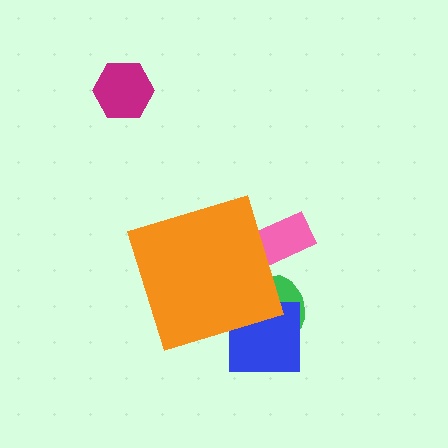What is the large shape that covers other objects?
An orange diamond.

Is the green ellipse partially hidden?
Yes, the green ellipse is partially hidden behind the orange diamond.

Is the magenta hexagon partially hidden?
No, the magenta hexagon is fully visible.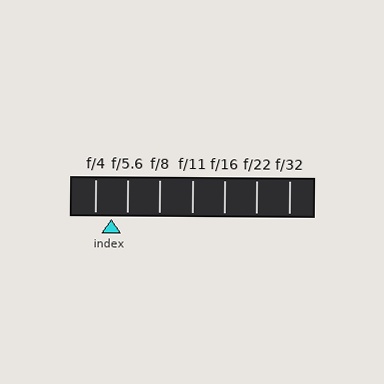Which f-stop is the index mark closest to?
The index mark is closest to f/5.6.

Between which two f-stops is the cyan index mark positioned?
The index mark is between f/4 and f/5.6.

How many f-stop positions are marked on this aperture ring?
There are 7 f-stop positions marked.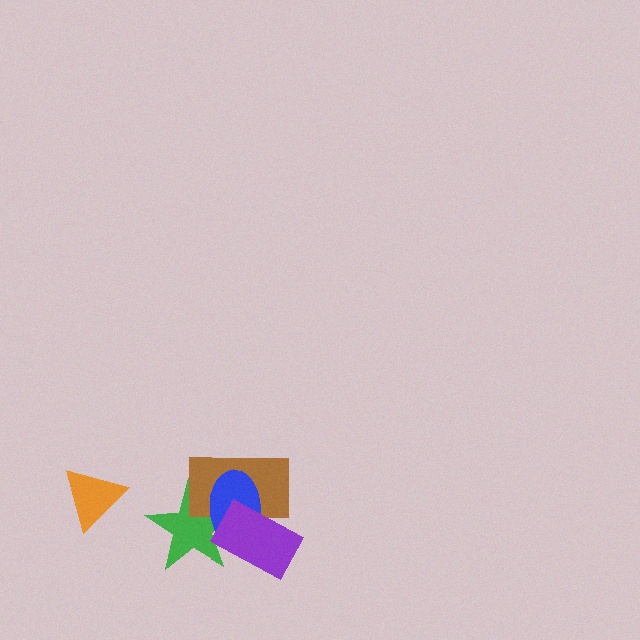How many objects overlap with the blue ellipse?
3 objects overlap with the blue ellipse.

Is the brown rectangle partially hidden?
Yes, it is partially covered by another shape.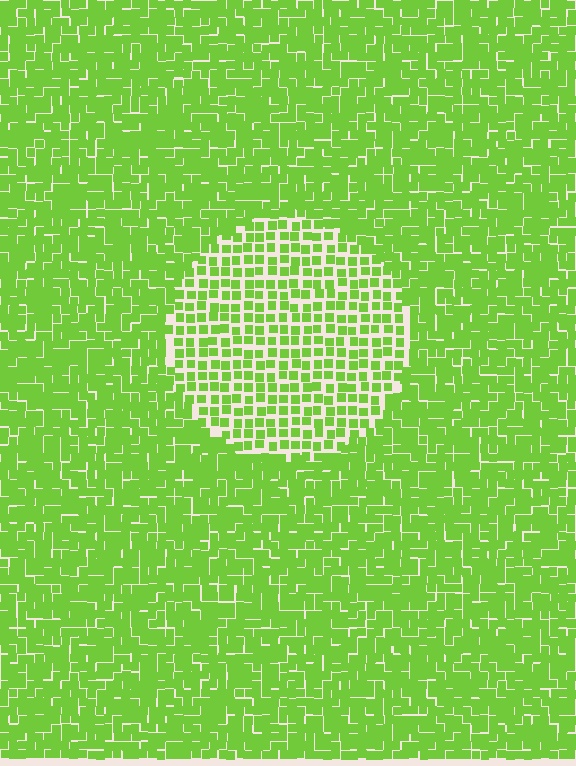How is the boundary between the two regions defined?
The boundary is defined by a change in element density (approximately 1.8x ratio). All elements are the same color, size, and shape.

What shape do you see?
I see a circle.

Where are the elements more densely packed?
The elements are more densely packed outside the circle boundary.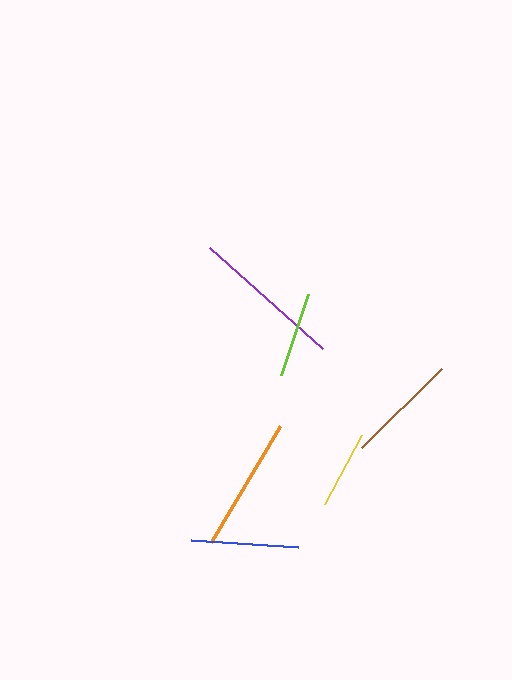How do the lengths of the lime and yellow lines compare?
The lime and yellow lines are approximately the same length.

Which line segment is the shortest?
The yellow line is the shortest at approximately 79 pixels.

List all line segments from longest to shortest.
From longest to shortest: purple, orange, brown, blue, lime, yellow.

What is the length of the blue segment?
The blue segment is approximately 107 pixels long.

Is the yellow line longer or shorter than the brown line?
The brown line is longer than the yellow line.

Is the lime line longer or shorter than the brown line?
The brown line is longer than the lime line.